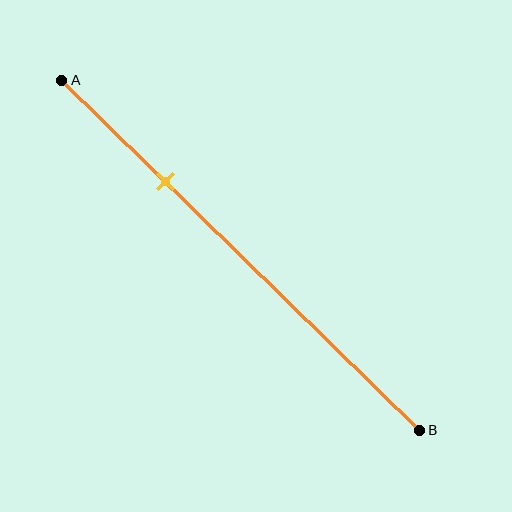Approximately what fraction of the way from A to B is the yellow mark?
The yellow mark is approximately 30% of the way from A to B.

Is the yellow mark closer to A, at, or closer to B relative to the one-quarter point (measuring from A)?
The yellow mark is closer to point B than the one-quarter point of segment AB.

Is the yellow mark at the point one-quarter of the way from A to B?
No, the mark is at about 30% from A, not at the 25% one-quarter point.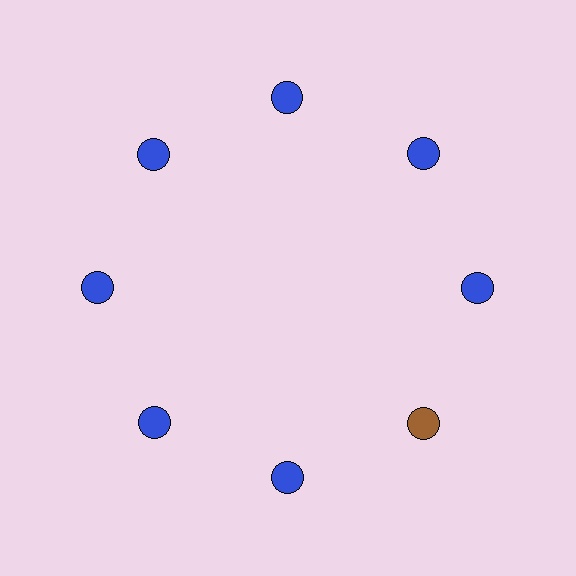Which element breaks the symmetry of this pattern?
The brown circle at roughly the 4 o'clock position breaks the symmetry. All other shapes are blue circles.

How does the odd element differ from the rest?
It has a different color: brown instead of blue.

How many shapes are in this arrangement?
There are 8 shapes arranged in a ring pattern.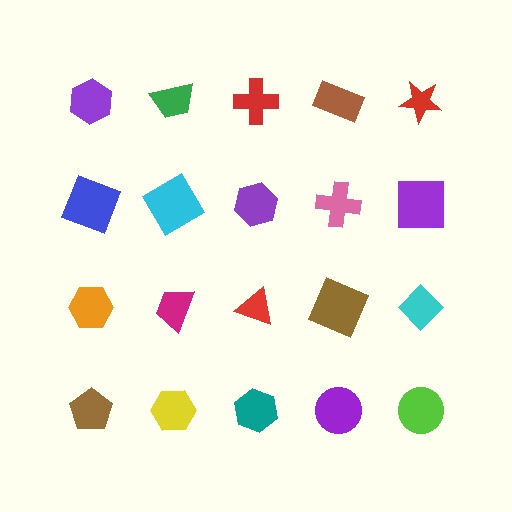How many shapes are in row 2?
5 shapes.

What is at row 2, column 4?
A pink cross.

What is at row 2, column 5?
A purple square.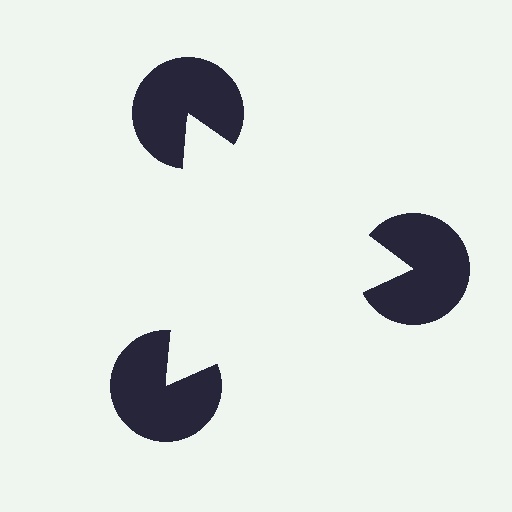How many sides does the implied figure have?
3 sides.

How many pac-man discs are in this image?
There are 3 — one at each vertex of the illusory triangle.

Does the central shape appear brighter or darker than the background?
It typically appears slightly brighter than the background, even though no actual brightness change is drawn.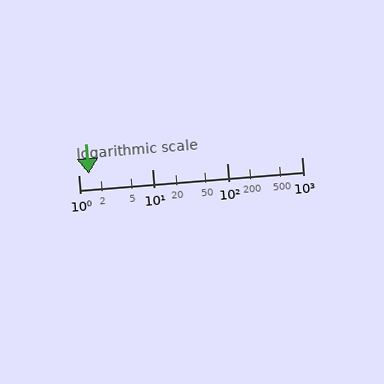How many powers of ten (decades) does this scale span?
The scale spans 3 decades, from 1 to 1000.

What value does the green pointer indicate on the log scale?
The pointer indicates approximately 1.4.